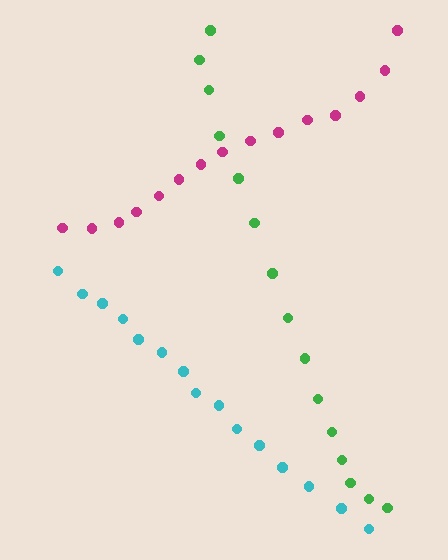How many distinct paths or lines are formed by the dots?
There are 3 distinct paths.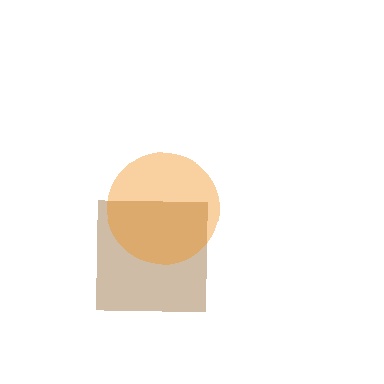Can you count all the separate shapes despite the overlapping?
Yes, there are 2 separate shapes.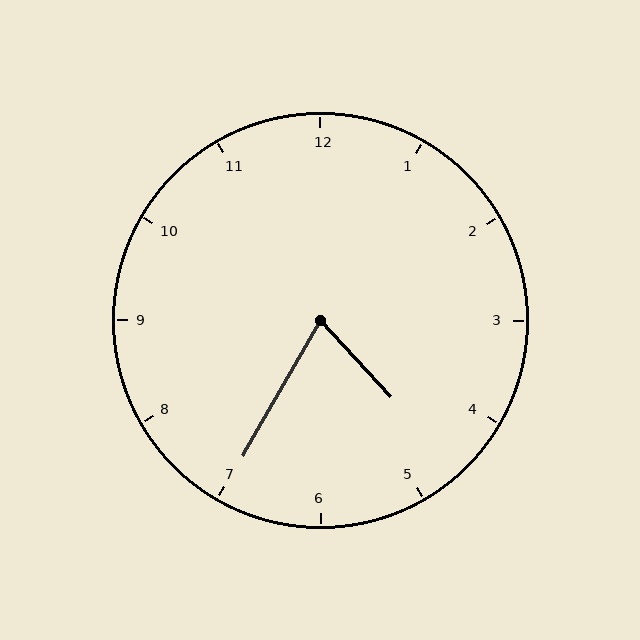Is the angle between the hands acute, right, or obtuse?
It is acute.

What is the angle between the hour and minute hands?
Approximately 72 degrees.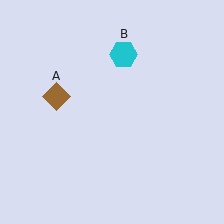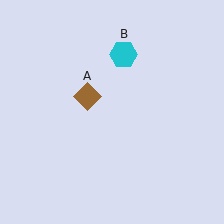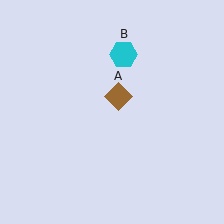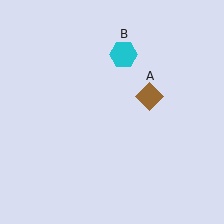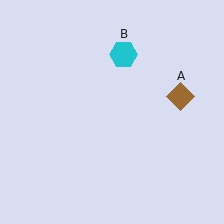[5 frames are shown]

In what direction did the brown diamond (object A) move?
The brown diamond (object A) moved right.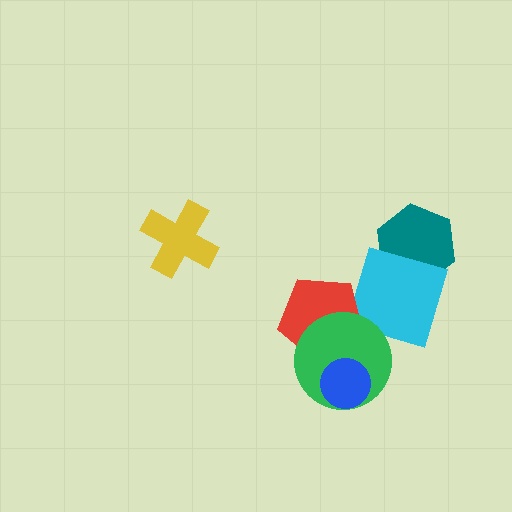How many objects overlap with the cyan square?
1 object overlaps with the cyan square.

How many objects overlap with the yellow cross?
0 objects overlap with the yellow cross.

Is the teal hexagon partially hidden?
Yes, it is partially covered by another shape.